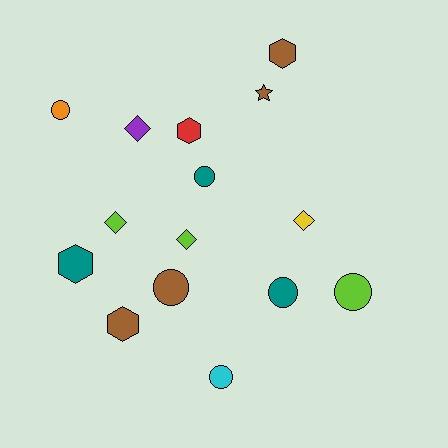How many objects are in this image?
There are 15 objects.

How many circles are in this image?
There are 6 circles.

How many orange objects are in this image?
There is 1 orange object.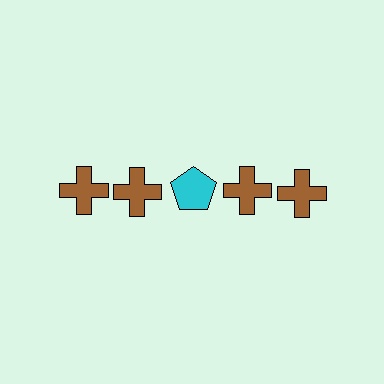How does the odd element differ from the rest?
It differs in both color (cyan instead of brown) and shape (pentagon instead of cross).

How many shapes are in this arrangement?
There are 5 shapes arranged in a grid pattern.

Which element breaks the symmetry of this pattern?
The cyan pentagon in the top row, center column breaks the symmetry. All other shapes are brown crosses.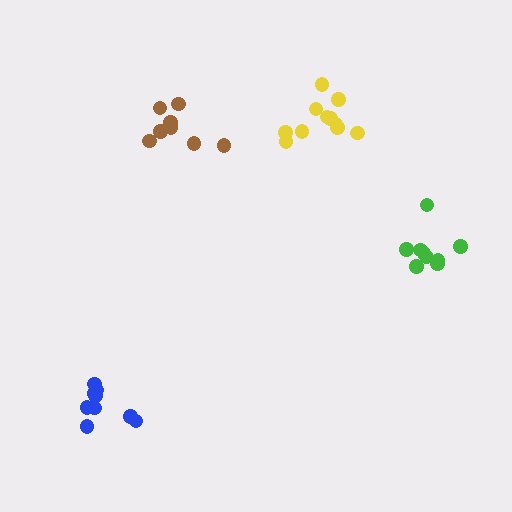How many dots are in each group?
Group 1: 12 dots, Group 2: 9 dots, Group 3: 9 dots, Group 4: 9 dots (39 total).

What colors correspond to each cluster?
The clusters are colored: yellow, blue, brown, green.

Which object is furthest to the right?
The green cluster is rightmost.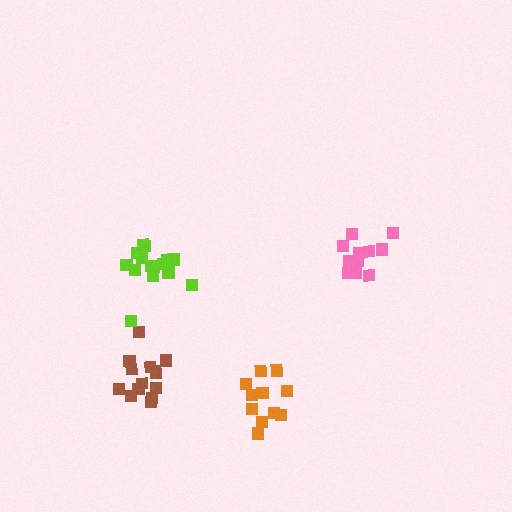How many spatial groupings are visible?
There are 4 spatial groupings.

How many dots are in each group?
Group 1: 14 dots, Group 2: 12 dots, Group 3: 15 dots, Group 4: 11 dots (52 total).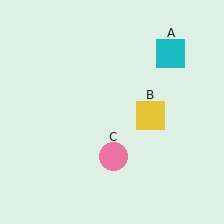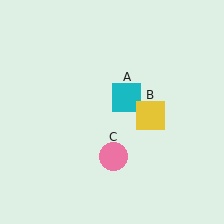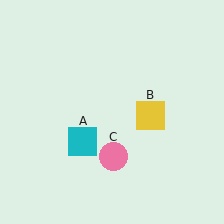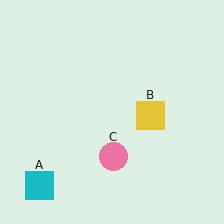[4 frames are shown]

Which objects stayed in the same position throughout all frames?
Yellow square (object B) and pink circle (object C) remained stationary.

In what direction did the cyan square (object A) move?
The cyan square (object A) moved down and to the left.